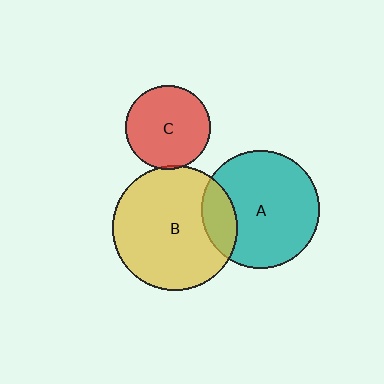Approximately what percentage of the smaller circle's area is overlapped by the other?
Approximately 20%.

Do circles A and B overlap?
Yes.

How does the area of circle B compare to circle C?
Approximately 2.2 times.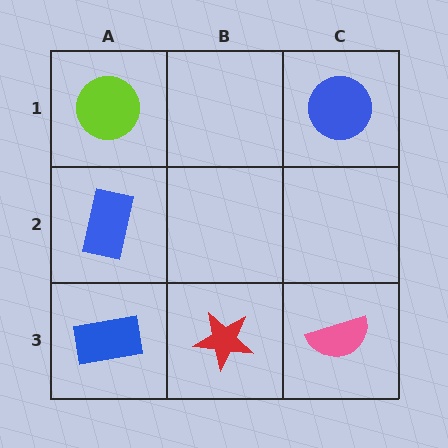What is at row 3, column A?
A blue rectangle.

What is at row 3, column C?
A pink semicircle.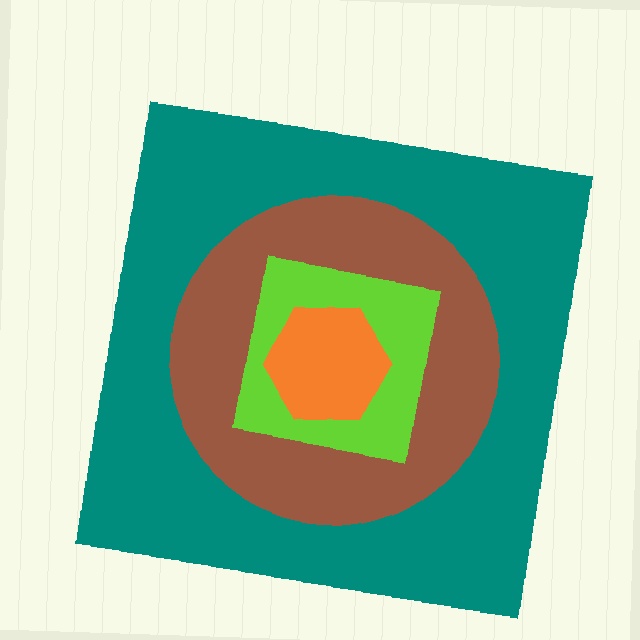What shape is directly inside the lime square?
The orange hexagon.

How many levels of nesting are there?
4.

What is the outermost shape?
The teal square.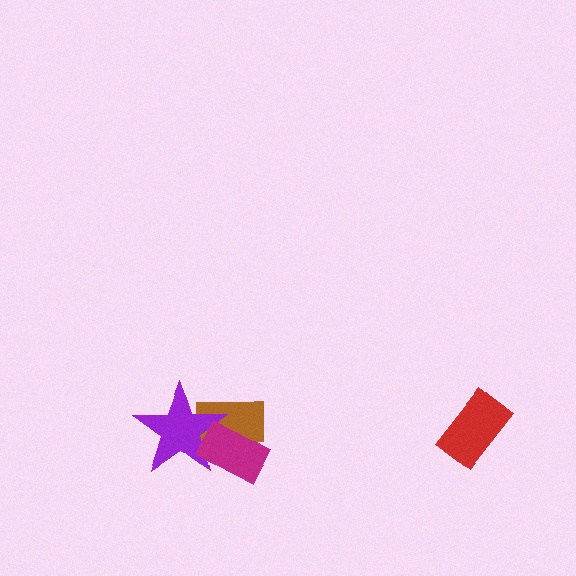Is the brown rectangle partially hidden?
Yes, it is partially covered by another shape.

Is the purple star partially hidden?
Yes, it is partially covered by another shape.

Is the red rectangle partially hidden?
No, no other shape covers it.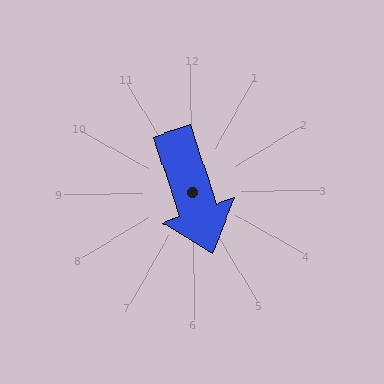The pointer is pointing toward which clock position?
Roughly 5 o'clock.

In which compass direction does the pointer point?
South.